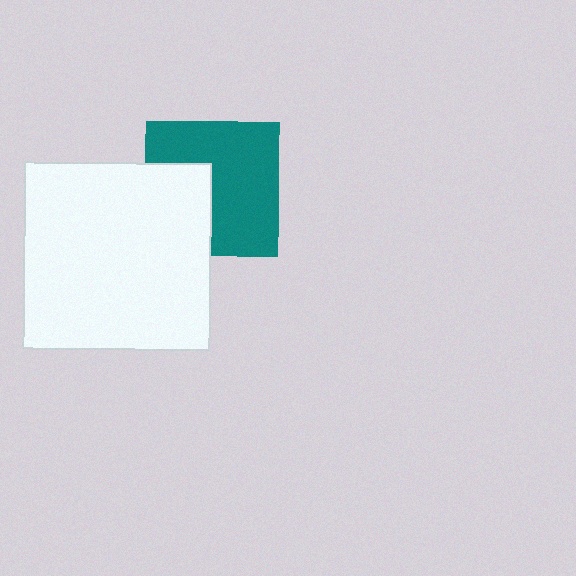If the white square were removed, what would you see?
You would see the complete teal square.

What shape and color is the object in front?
The object in front is a white square.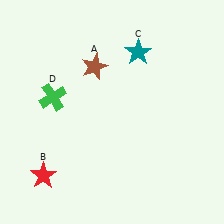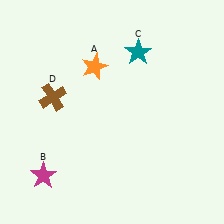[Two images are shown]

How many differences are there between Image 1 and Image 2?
There are 3 differences between the two images.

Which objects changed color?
A changed from brown to orange. B changed from red to magenta. D changed from green to brown.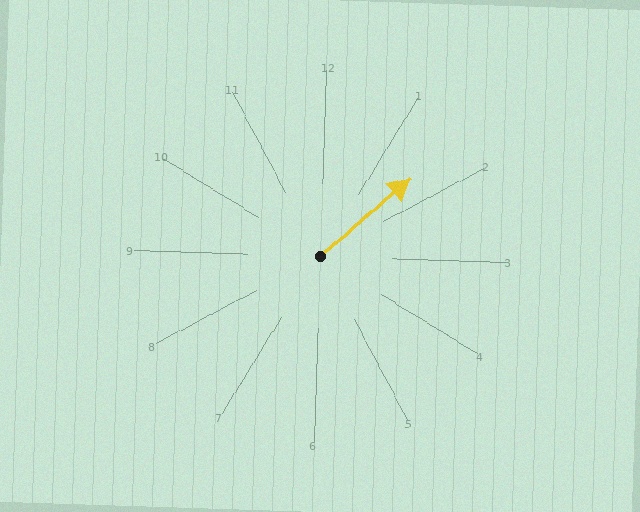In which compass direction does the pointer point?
Northeast.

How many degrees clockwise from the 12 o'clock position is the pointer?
Approximately 47 degrees.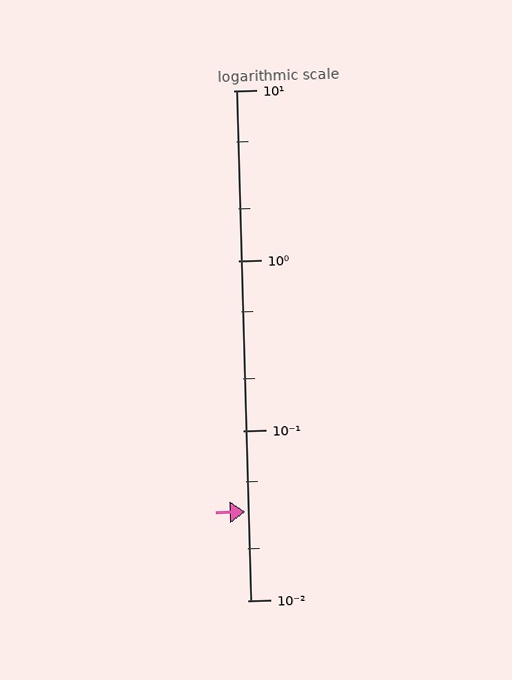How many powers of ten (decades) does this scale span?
The scale spans 3 decades, from 0.01 to 10.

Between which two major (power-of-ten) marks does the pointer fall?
The pointer is between 0.01 and 0.1.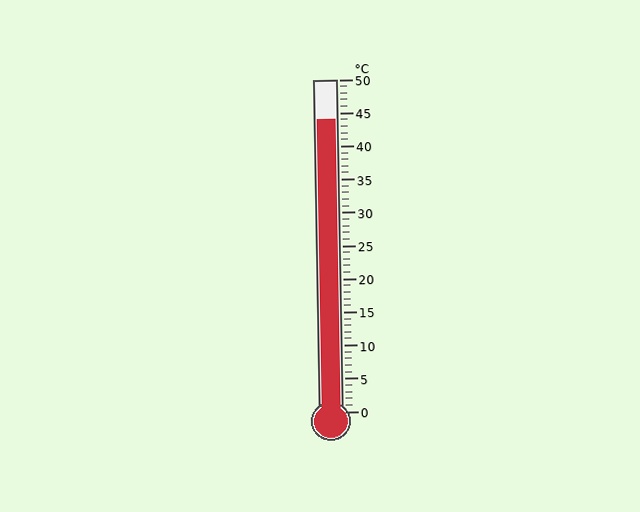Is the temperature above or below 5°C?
The temperature is above 5°C.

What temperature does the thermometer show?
The thermometer shows approximately 44°C.